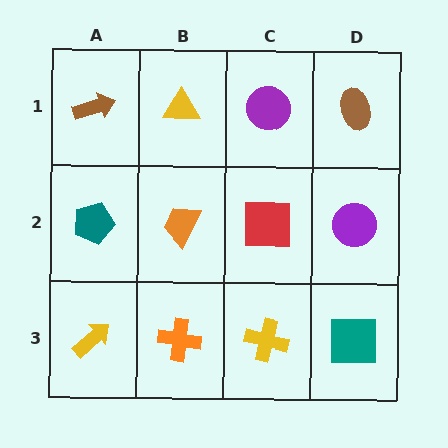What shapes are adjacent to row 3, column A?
A teal pentagon (row 2, column A), an orange cross (row 3, column B).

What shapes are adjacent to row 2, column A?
A brown arrow (row 1, column A), a yellow arrow (row 3, column A), an orange trapezoid (row 2, column B).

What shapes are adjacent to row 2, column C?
A purple circle (row 1, column C), a yellow cross (row 3, column C), an orange trapezoid (row 2, column B), a purple circle (row 2, column D).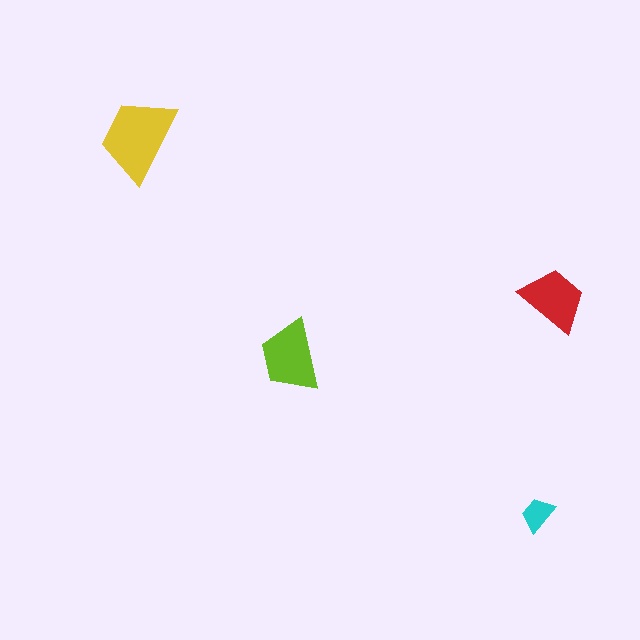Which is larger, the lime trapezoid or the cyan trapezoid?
The lime one.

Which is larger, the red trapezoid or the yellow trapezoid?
The yellow one.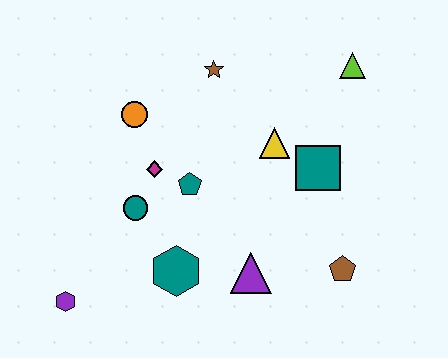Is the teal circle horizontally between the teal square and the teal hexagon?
No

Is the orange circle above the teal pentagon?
Yes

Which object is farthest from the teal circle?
The lime triangle is farthest from the teal circle.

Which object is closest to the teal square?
The yellow triangle is closest to the teal square.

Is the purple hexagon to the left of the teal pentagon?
Yes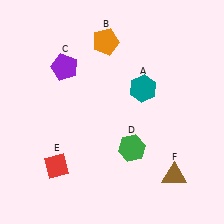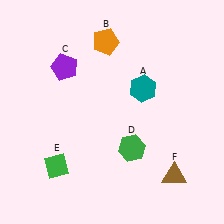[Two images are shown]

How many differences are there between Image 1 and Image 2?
There is 1 difference between the two images.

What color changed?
The diamond (E) changed from red in Image 1 to green in Image 2.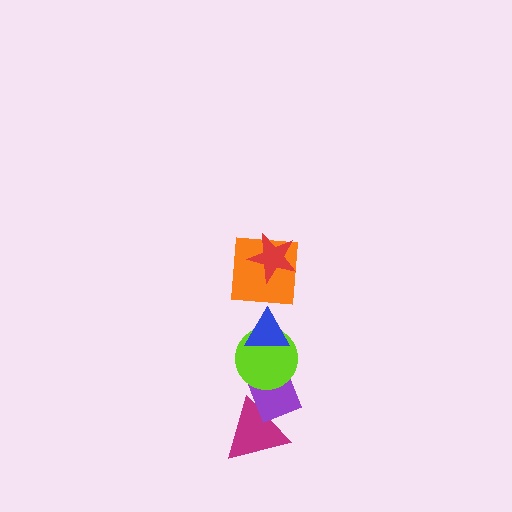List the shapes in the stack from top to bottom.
From top to bottom: the red star, the orange square, the blue triangle, the lime circle, the purple rectangle, the magenta triangle.